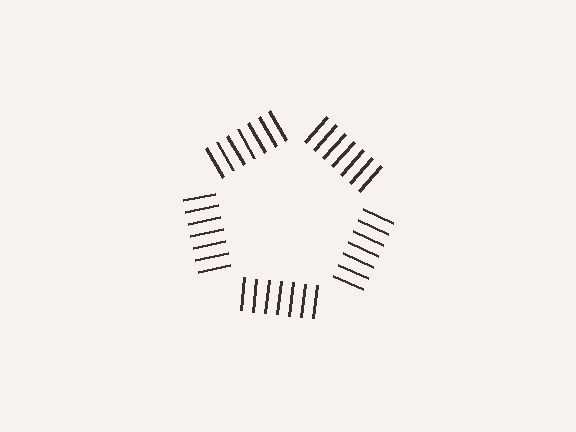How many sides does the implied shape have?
5 sides — the line-ends trace a pentagon.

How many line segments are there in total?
35 — 7 along each of the 5 edges.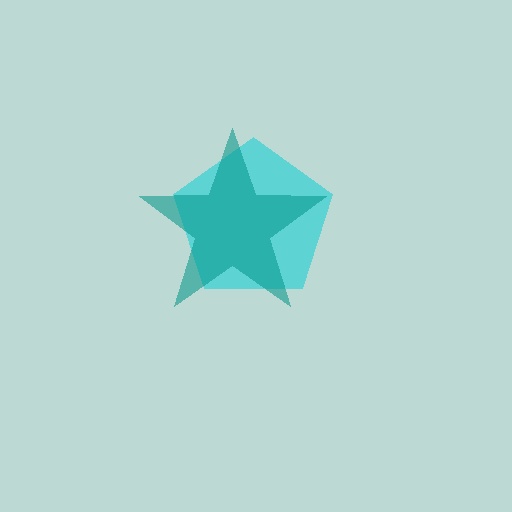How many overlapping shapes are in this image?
There are 2 overlapping shapes in the image.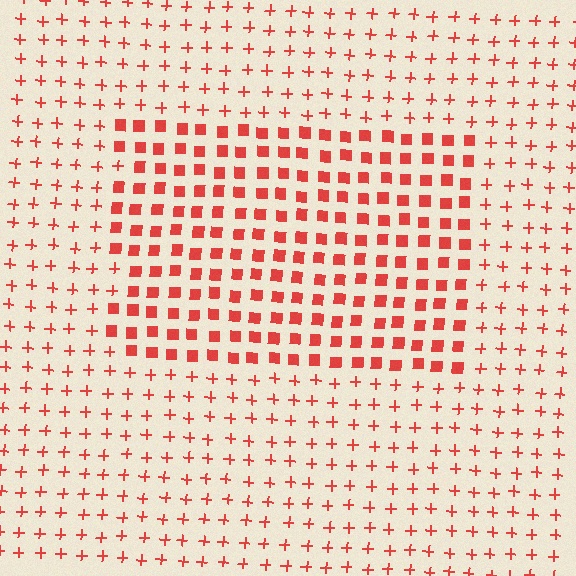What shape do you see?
I see a rectangle.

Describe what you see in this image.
The image is filled with small red elements arranged in a uniform grid. A rectangle-shaped region contains squares, while the surrounding area contains plus signs. The boundary is defined purely by the change in element shape.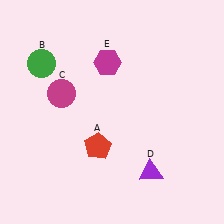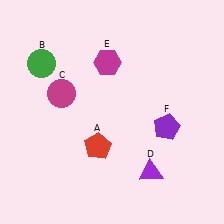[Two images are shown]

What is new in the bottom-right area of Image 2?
A purple pentagon (F) was added in the bottom-right area of Image 2.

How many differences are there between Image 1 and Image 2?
There is 1 difference between the two images.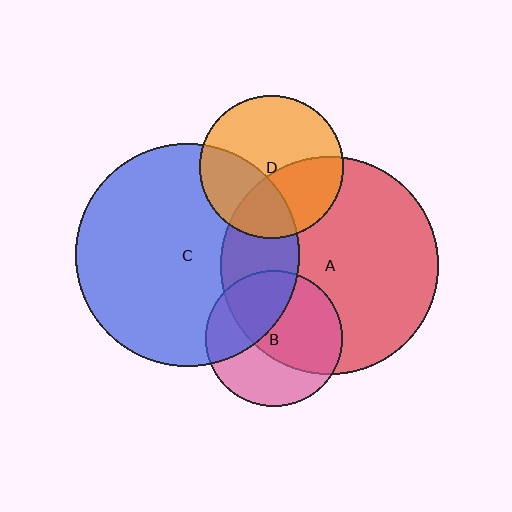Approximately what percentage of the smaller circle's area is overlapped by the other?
Approximately 35%.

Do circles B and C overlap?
Yes.